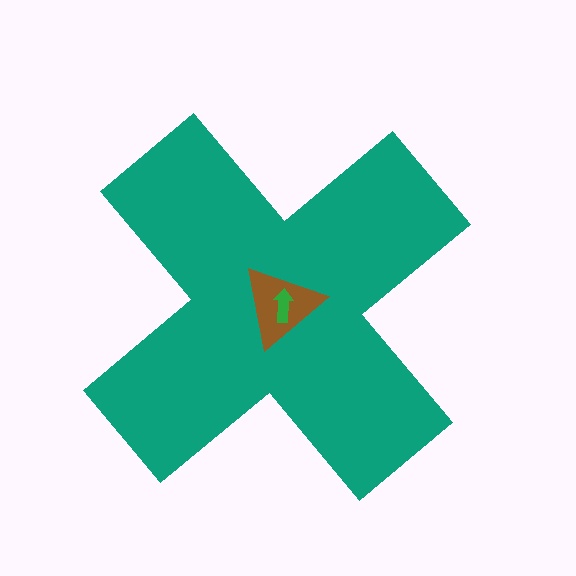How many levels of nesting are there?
3.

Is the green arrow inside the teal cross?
Yes.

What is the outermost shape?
The teal cross.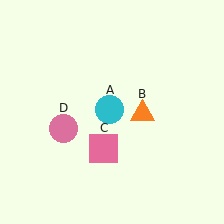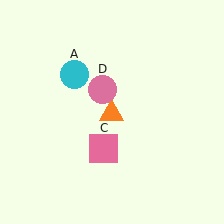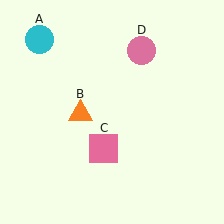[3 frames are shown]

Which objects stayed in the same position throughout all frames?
Pink square (object C) remained stationary.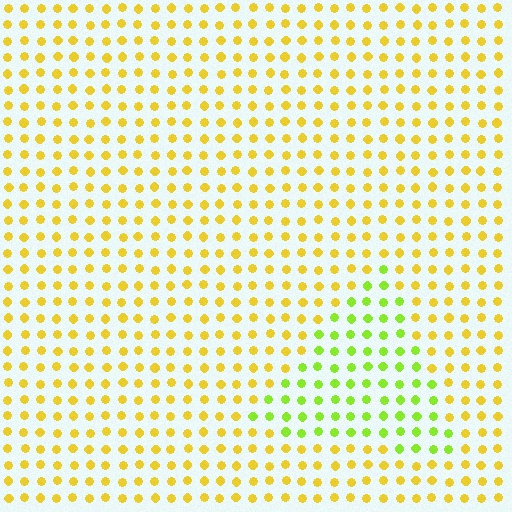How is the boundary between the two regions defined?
The boundary is defined purely by a slight shift in hue (about 41 degrees). Spacing, size, and orientation are identical on both sides.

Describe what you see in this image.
The image is filled with small yellow elements in a uniform arrangement. A triangle-shaped region is visible where the elements are tinted to a slightly different hue, forming a subtle color boundary.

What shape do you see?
I see a triangle.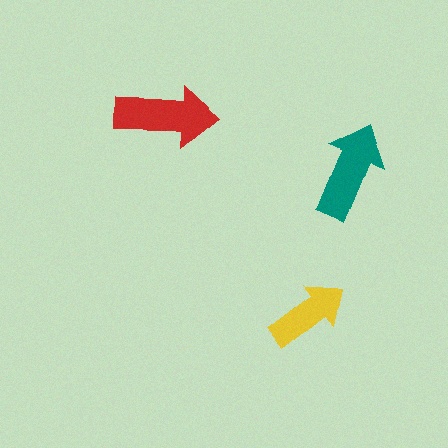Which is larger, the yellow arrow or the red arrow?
The red one.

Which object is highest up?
The red arrow is topmost.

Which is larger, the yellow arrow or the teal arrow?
The teal one.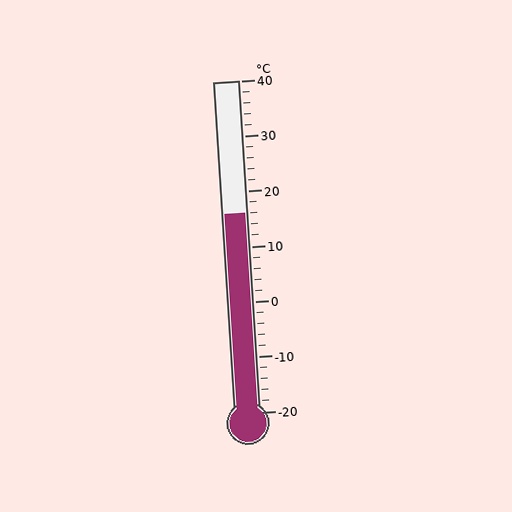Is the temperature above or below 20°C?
The temperature is below 20°C.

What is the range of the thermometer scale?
The thermometer scale ranges from -20°C to 40°C.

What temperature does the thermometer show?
The thermometer shows approximately 16°C.